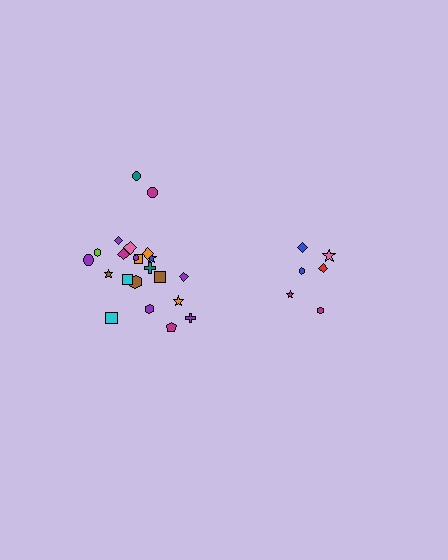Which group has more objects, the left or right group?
The left group.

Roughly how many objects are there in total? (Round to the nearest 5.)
Roughly 30 objects in total.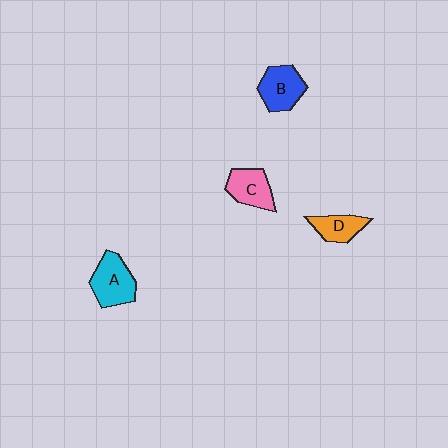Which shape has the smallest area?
Shape D (orange).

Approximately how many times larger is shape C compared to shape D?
Approximately 1.2 times.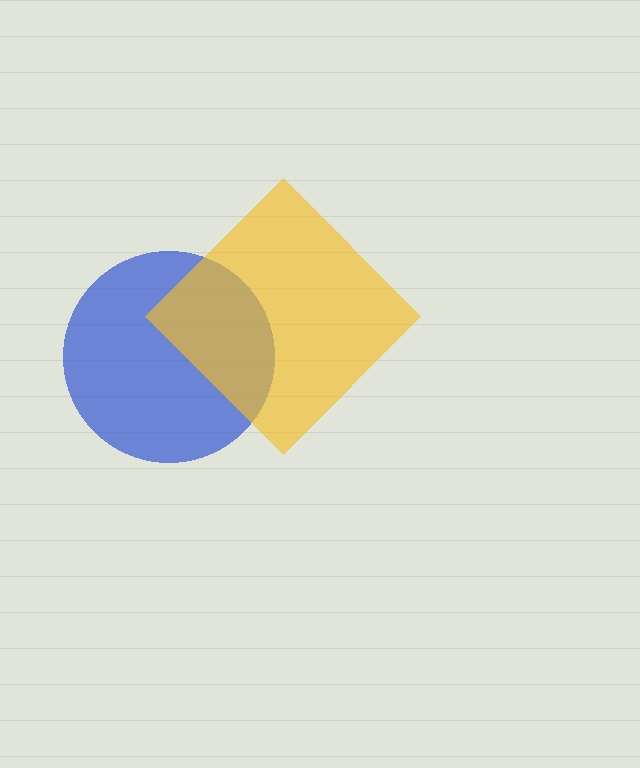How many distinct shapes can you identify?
There are 2 distinct shapes: a blue circle, a yellow diamond.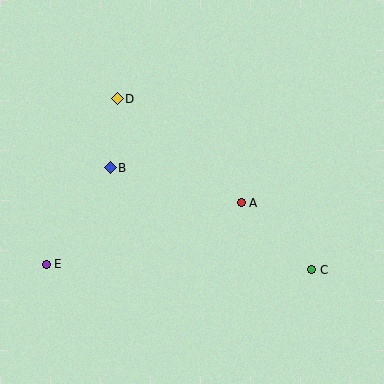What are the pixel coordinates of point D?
Point D is at (117, 99).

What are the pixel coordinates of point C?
Point C is at (312, 270).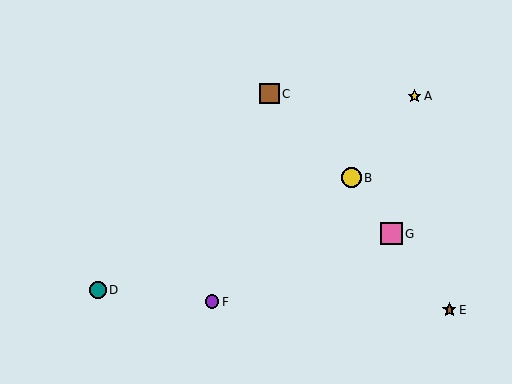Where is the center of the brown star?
The center of the brown star is at (449, 310).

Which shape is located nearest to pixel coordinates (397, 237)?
The pink square (labeled G) at (391, 234) is nearest to that location.